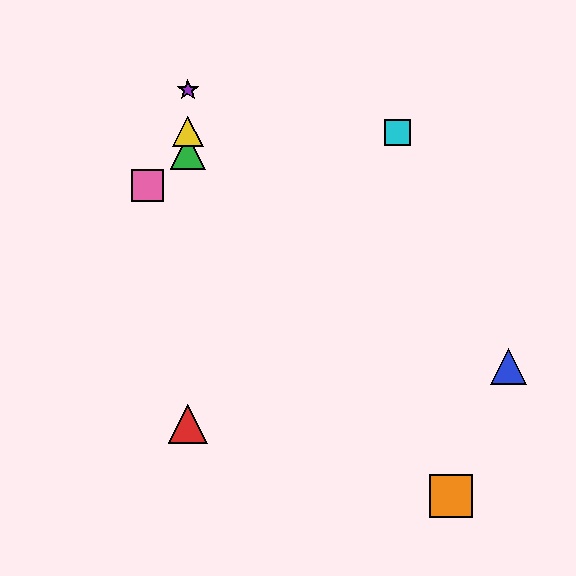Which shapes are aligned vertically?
The red triangle, the green triangle, the yellow triangle, the purple star are aligned vertically.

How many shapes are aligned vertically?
4 shapes (the red triangle, the green triangle, the yellow triangle, the purple star) are aligned vertically.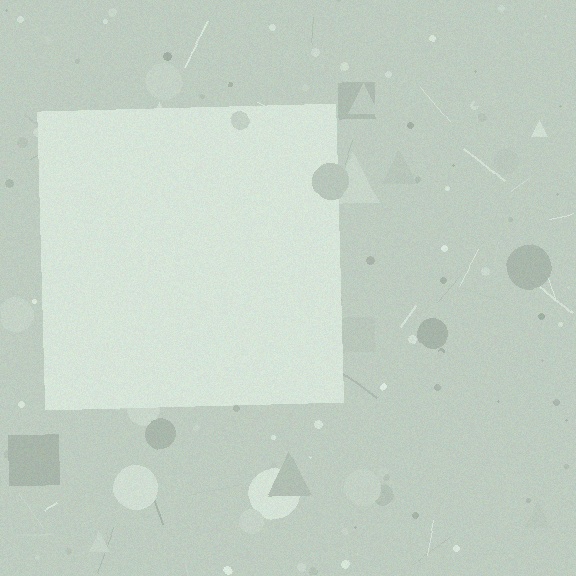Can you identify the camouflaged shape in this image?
The camouflaged shape is a square.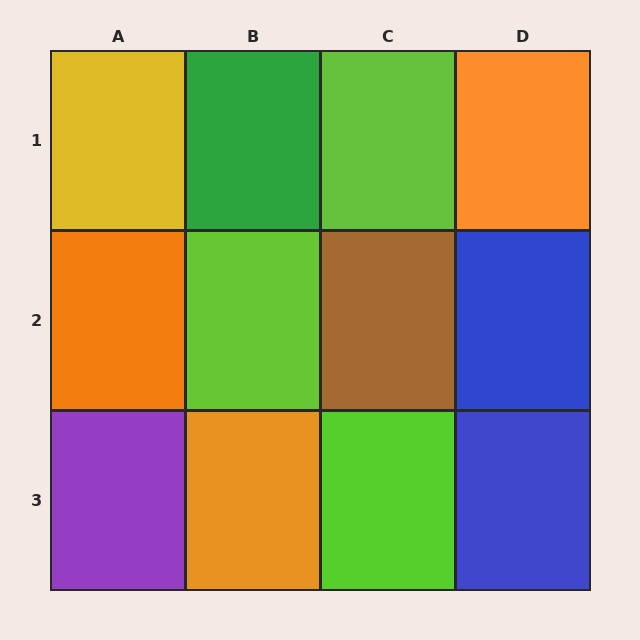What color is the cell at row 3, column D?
Blue.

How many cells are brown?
1 cell is brown.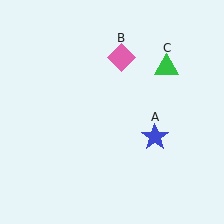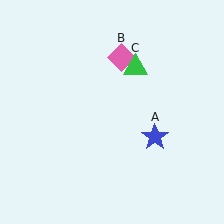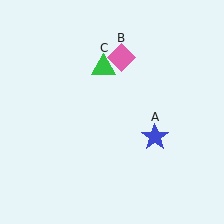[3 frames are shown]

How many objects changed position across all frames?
1 object changed position: green triangle (object C).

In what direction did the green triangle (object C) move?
The green triangle (object C) moved left.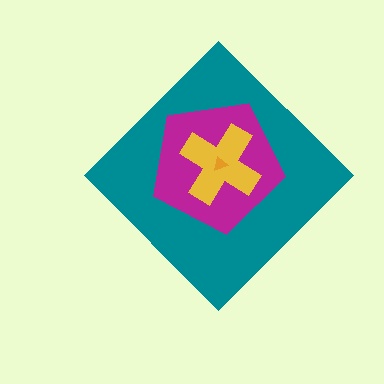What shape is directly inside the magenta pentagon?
The yellow cross.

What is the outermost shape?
The teal diamond.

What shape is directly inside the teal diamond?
The magenta pentagon.